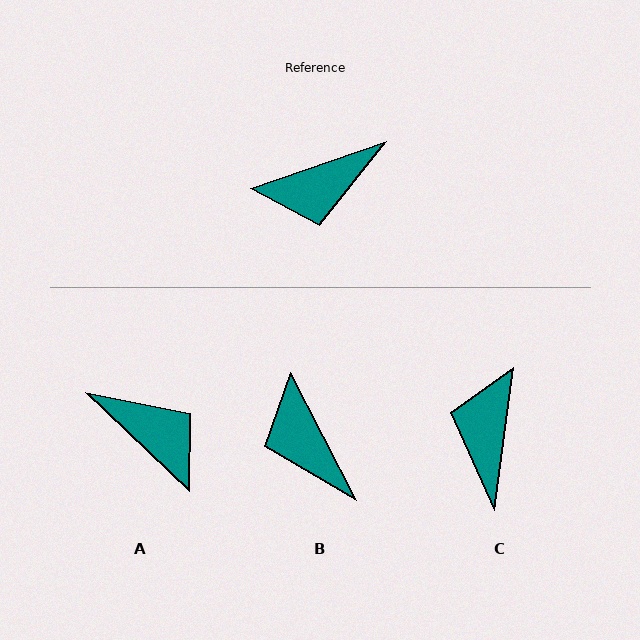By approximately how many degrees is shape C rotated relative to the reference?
Approximately 117 degrees clockwise.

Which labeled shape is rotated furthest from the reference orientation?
A, about 117 degrees away.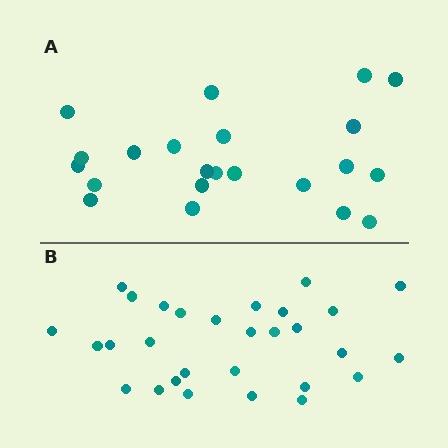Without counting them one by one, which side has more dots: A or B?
Region B (the bottom region) has more dots.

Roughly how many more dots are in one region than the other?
Region B has roughly 8 or so more dots than region A.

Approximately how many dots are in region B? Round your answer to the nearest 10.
About 30 dots. (The exact count is 29, which rounds to 30.)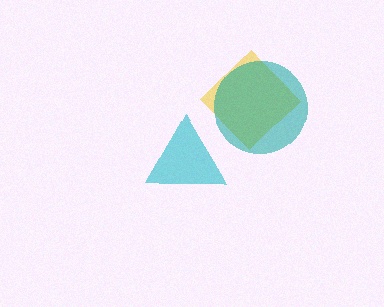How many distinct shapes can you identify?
There are 3 distinct shapes: a yellow diamond, a cyan triangle, a teal circle.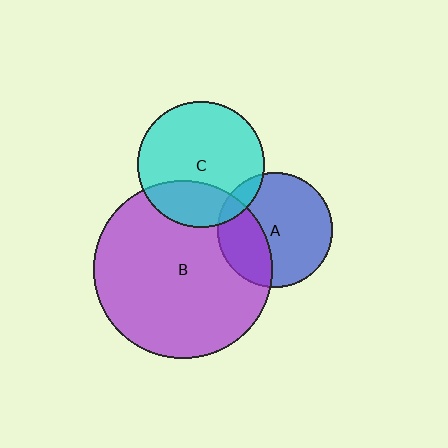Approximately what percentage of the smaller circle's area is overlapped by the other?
Approximately 35%.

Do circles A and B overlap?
Yes.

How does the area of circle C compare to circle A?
Approximately 1.2 times.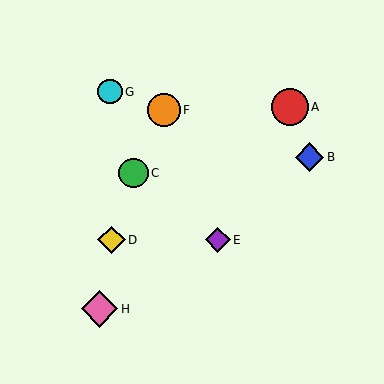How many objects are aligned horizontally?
2 objects (D, E) are aligned horizontally.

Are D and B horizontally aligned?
No, D is at y≈240 and B is at y≈157.